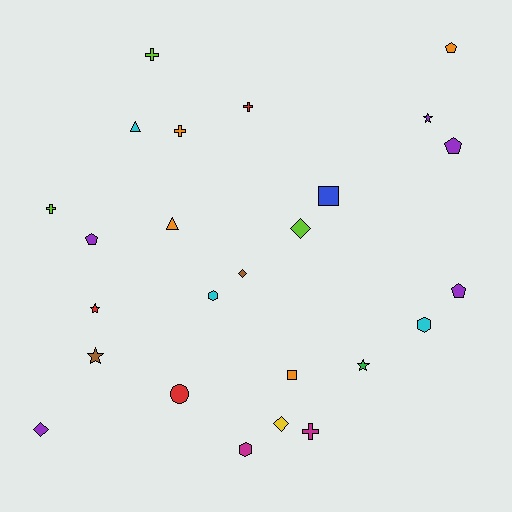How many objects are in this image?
There are 25 objects.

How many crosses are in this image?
There are 5 crosses.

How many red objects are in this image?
There are 3 red objects.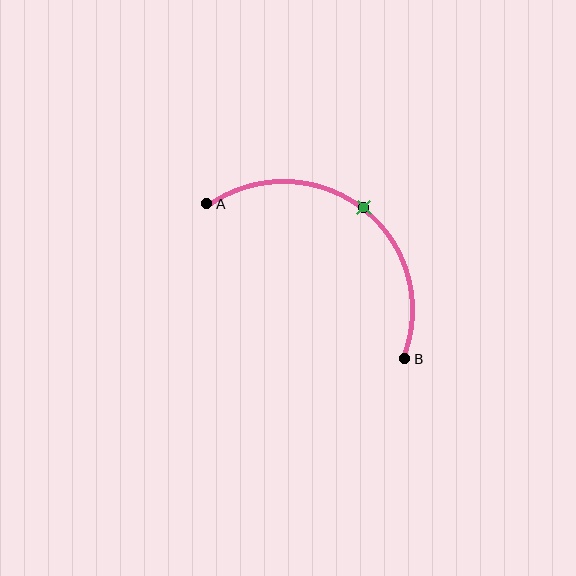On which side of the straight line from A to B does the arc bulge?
The arc bulges above and to the right of the straight line connecting A and B.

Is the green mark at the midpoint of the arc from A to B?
Yes. The green mark lies on the arc at equal arc-length from both A and B — it is the arc midpoint.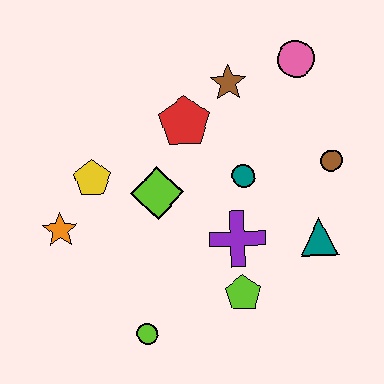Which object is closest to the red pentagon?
The brown star is closest to the red pentagon.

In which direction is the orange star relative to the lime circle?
The orange star is above the lime circle.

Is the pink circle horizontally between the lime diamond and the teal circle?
No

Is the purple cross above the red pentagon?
No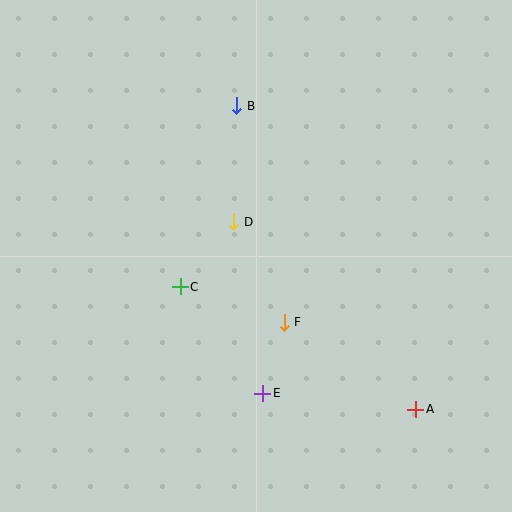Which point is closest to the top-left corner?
Point B is closest to the top-left corner.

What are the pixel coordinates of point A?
Point A is at (416, 409).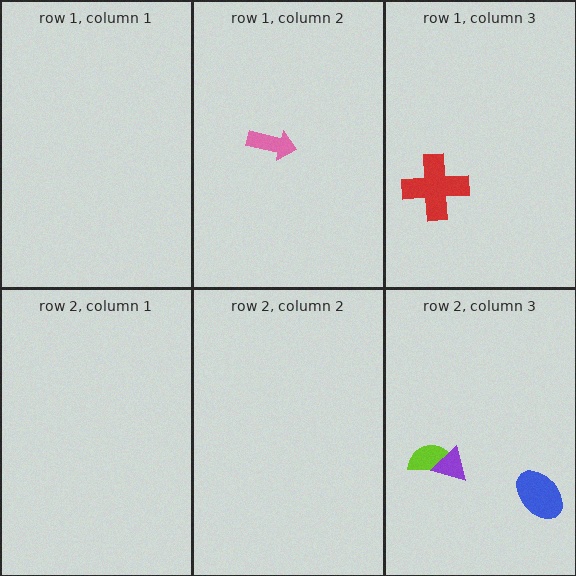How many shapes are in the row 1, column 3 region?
1.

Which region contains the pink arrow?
The row 1, column 2 region.